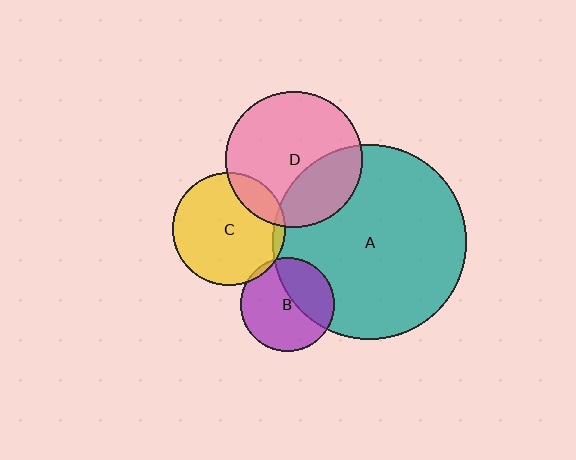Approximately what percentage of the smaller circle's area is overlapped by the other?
Approximately 30%.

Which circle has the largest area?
Circle A (teal).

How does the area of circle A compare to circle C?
Approximately 3.0 times.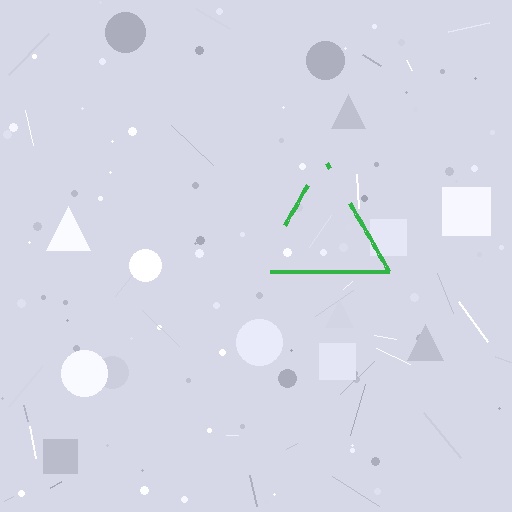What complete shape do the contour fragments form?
The contour fragments form a triangle.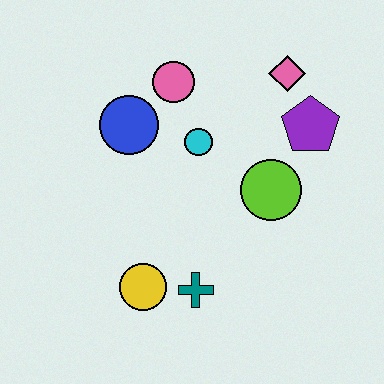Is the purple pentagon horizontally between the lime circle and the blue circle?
No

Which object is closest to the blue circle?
The pink circle is closest to the blue circle.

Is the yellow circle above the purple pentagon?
No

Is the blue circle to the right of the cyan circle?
No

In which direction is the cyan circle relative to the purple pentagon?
The cyan circle is to the left of the purple pentagon.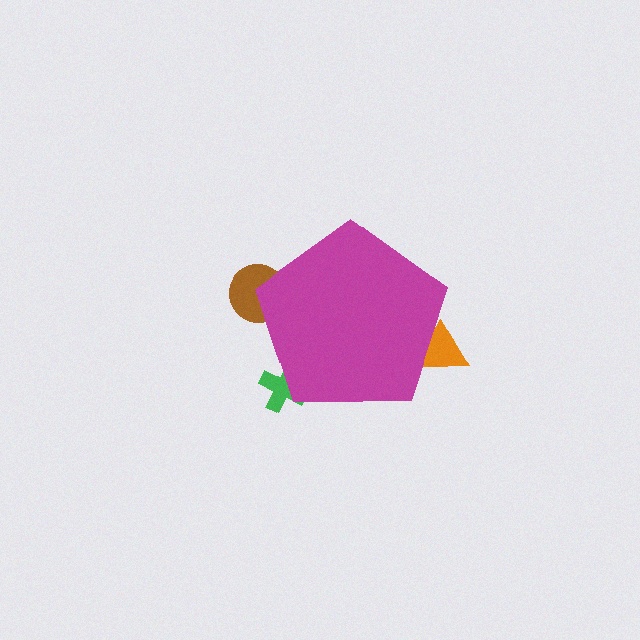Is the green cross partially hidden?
Yes, the green cross is partially hidden behind the magenta pentagon.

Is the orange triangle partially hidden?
Yes, the orange triangle is partially hidden behind the magenta pentagon.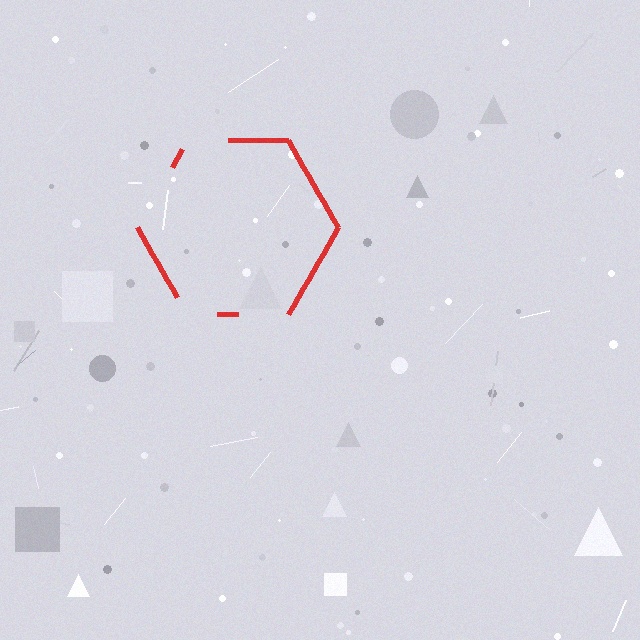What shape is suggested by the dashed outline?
The dashed outline suggests a hexagon.